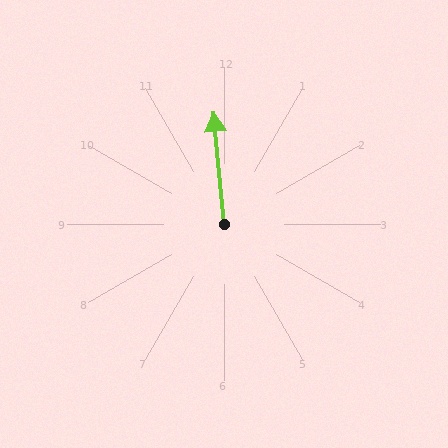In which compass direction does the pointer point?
North.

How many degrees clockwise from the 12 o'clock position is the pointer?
Approximately 355 degrees.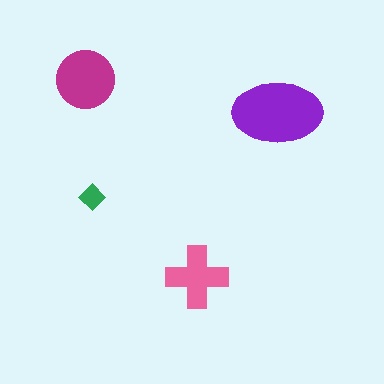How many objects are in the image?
There are 4 objects in the image.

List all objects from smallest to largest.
The green diamond, the pink cross, the magenta circle, the purple ellipse.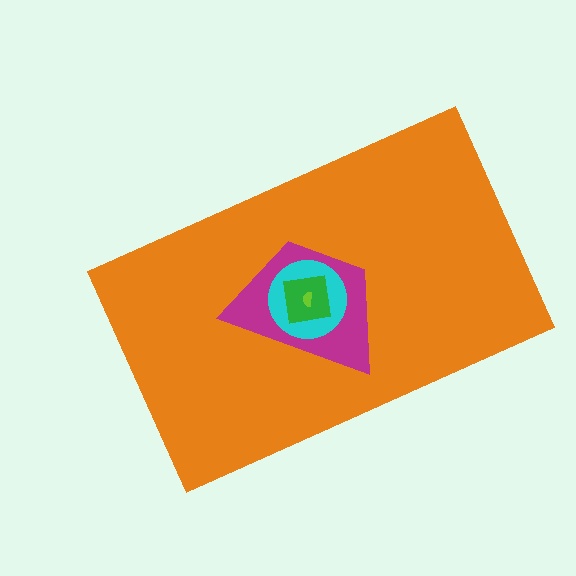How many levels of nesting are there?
5.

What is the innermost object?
The lime semicircle.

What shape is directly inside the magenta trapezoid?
The cyan circle.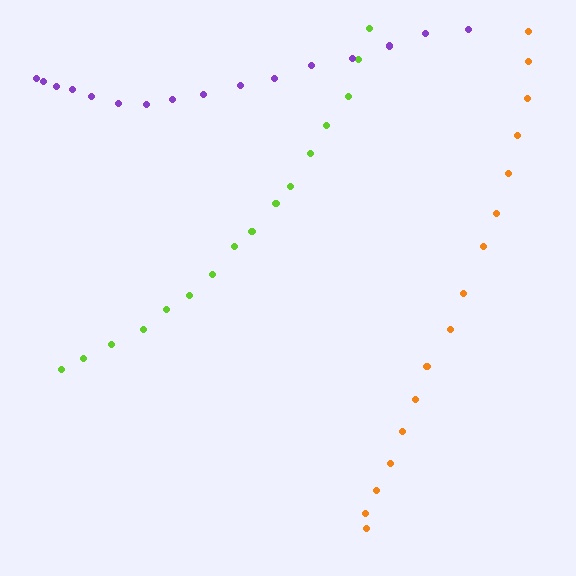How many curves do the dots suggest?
There are 3 distinct paths.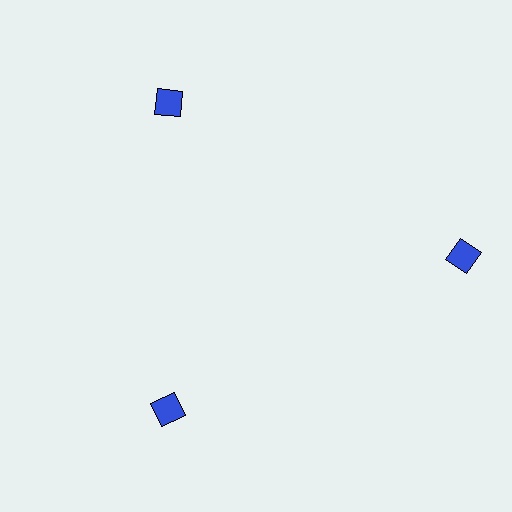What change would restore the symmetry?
The symmetry would be restored by moving it inward, back onto the ring so that all 3 diamonds sit at equal angles and equal distance from the center.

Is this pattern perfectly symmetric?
No. The 3 blue diamonds are arranged in a ring, but one element near the 3 o'clock position is pushed outward from the center, breaking the 3-fold rotational symmetry.